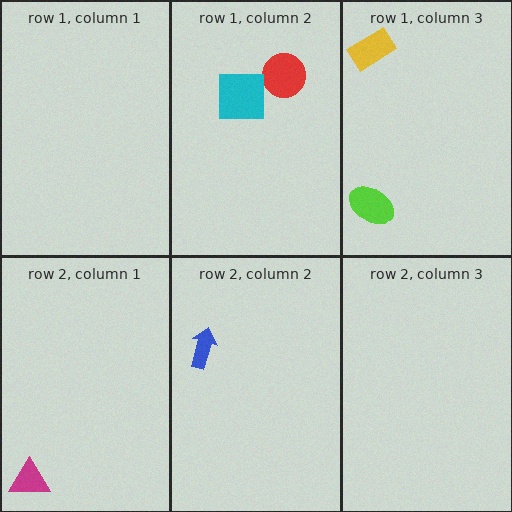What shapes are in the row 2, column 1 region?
The magenta triangle.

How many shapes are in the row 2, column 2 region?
1.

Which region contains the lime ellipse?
The row 1, column 3 region.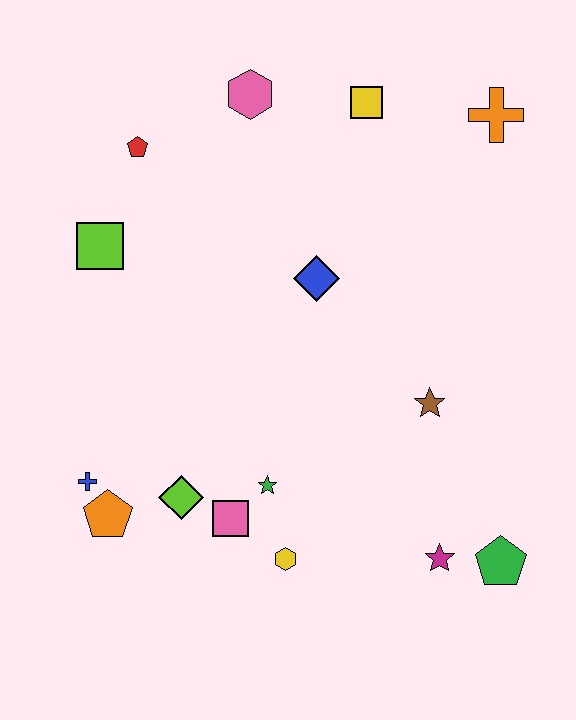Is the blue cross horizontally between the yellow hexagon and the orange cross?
No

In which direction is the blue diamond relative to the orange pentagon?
The blue diamond is above the orange pentagon.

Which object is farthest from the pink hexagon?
The green pentagon is farthest from the pink hexagon.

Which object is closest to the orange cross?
The yellow square is closest to the orange cross.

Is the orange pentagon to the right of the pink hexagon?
No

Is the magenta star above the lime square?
No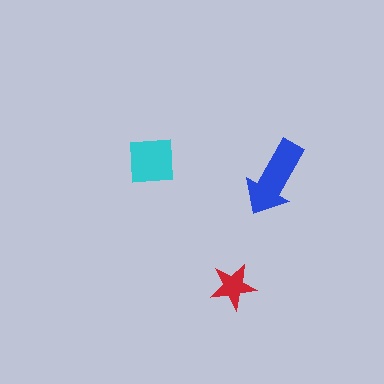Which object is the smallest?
The red star.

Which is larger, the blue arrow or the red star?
The blue arrow.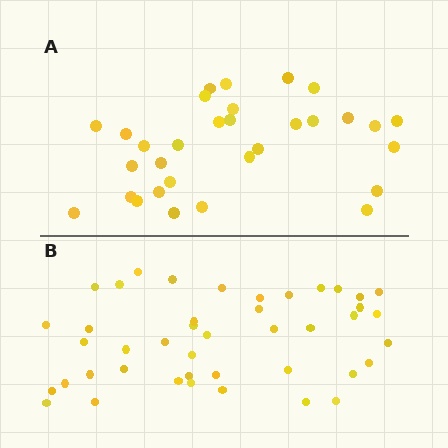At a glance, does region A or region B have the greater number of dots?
Region B (the bottom region) has more dots.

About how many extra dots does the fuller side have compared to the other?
Region B has roughly 12 or so more dots than region A.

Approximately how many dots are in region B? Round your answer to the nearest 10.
About 40 dots. (The exact count is 43, which rounds to 40.)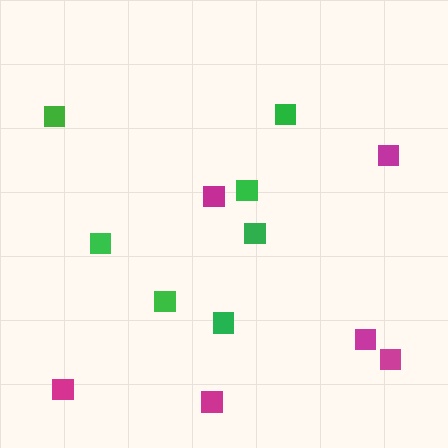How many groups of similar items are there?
There are 2 groups: one group of magenta squares (6) and one group of green squares (7).